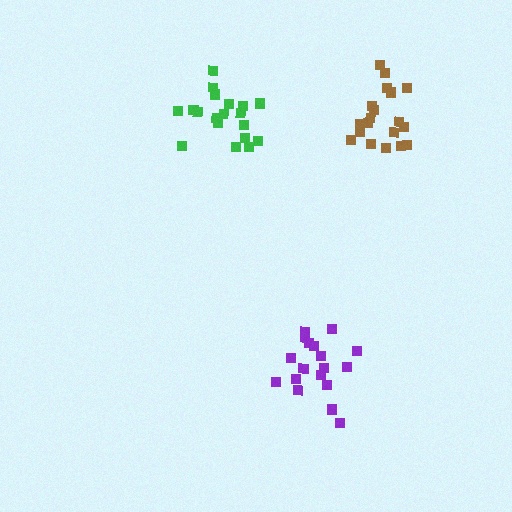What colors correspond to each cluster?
The clusters are colored: brown, green, purple.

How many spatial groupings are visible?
There are 3 spatial groupings.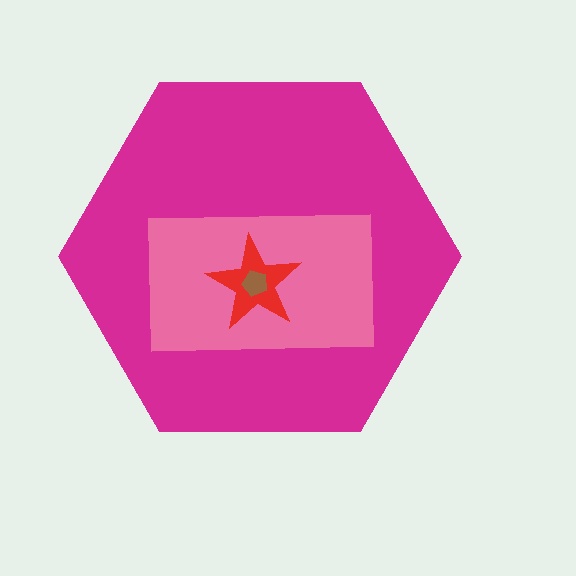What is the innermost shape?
The brown pentagon.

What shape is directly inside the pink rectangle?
The red star.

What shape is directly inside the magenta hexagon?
The pink rectangle.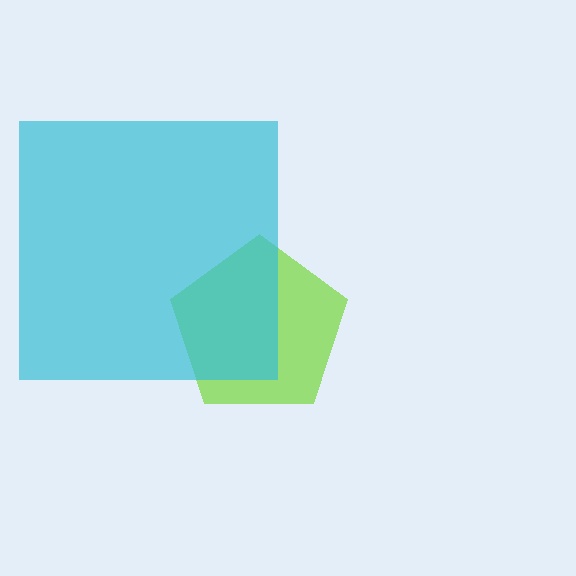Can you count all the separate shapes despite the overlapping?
Yes, there are 2 separate shapes.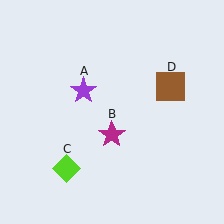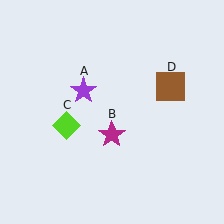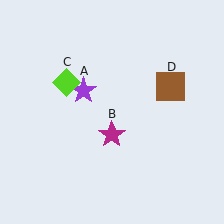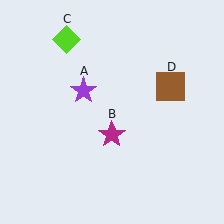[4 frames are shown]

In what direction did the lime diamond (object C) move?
The lime diamond (object C) moved up.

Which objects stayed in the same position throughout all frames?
Purple star (object A) and magenta star (object B) and brown square (object D) remained stationary.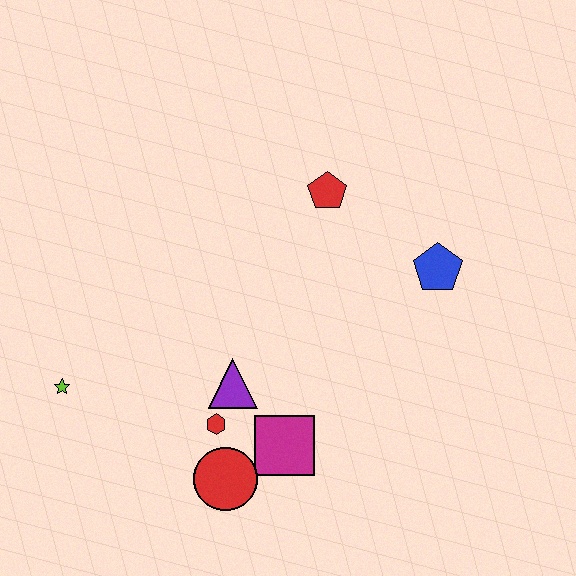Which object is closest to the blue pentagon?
The red pentagon is closest to the blue pentagon.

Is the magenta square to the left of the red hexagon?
No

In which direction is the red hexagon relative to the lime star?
The red hexagon is to the right of the lime star.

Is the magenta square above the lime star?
No